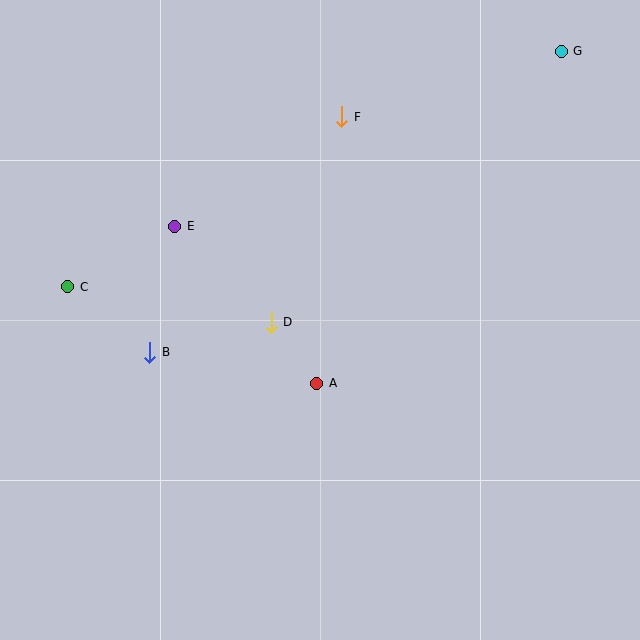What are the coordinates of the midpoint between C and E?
The midpoint between C and E is at (121, 257).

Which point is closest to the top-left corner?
Point E is closest to the top-left corner.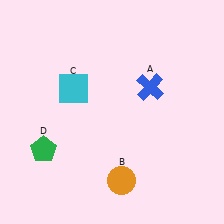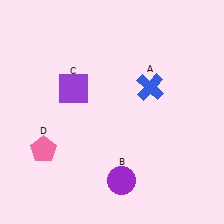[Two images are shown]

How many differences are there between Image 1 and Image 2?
There are 3 differences between the two images.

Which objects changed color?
B changed from orange to purple. C changed from cyan to purple. D changed from green to pink.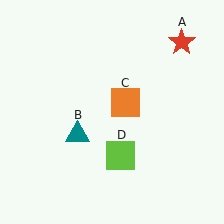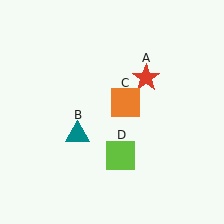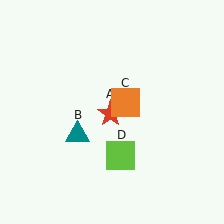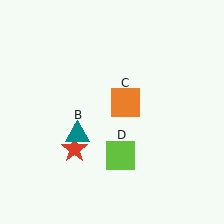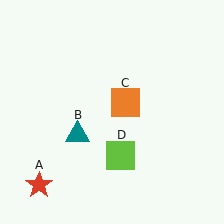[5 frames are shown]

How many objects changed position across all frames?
1 object changed position: red star (object A).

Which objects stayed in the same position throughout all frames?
Teal triangle (object B) and orange square (object C) and lime square (object D) remained stationary.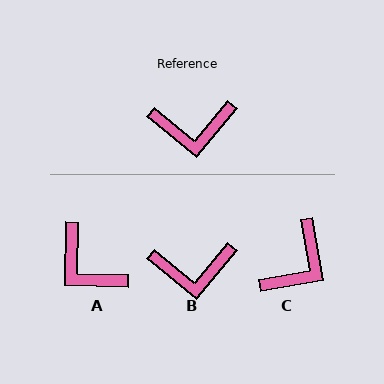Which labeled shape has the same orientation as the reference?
B.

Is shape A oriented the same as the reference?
No, it is off by about 52 degrees.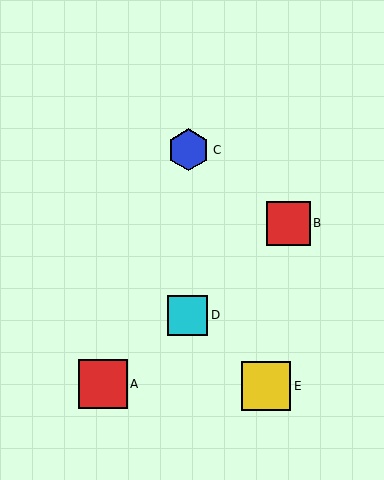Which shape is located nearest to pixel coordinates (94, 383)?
The red square (labeled A) at (103, 384) is nearest to that location.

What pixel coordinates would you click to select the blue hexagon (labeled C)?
Click at (189, 150) to select the blue hexagon C.